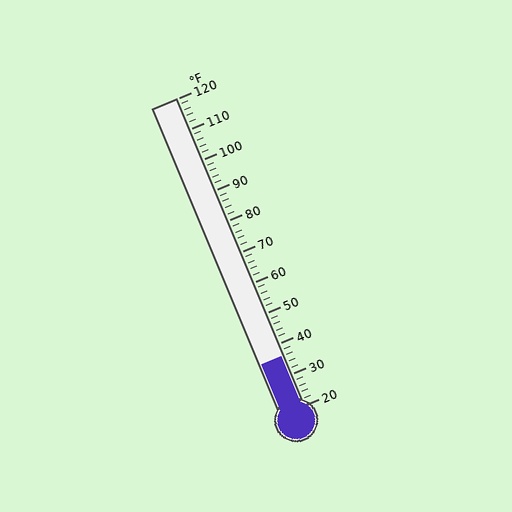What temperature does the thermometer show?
The thermometer shows approximately 36°F.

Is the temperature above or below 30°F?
The temperature is above 30°F.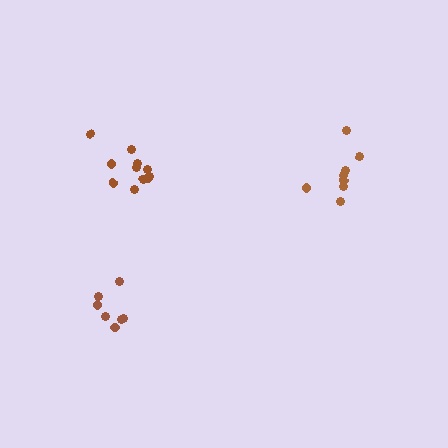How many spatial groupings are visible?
There are 3 spatial groupings.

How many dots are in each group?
Group 1: 11 dots, Group 2: 8 dots, Group 3: 7 dots (26 total).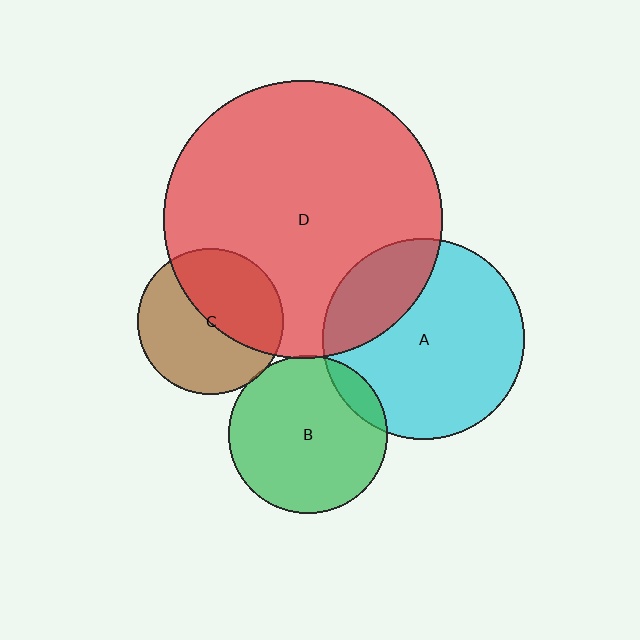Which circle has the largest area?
Circle D (red).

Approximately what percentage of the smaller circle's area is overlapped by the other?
Approximately 45%.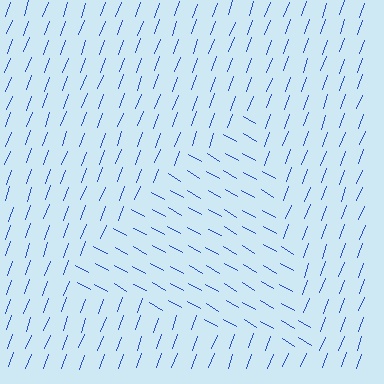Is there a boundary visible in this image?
Yes, there is a texture boundary formed by a change in line orientation.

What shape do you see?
I see a triangle.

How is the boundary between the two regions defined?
The boundary is defined purely by a change in line orientation (approximately 81 degrees difference). All lines are the same color and thickness.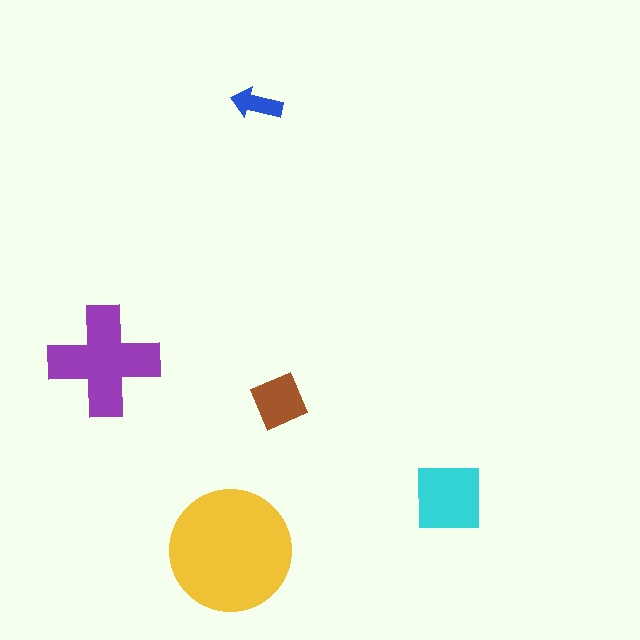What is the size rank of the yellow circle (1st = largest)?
1st.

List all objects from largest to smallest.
The yellow circle, the purple cross, the cyan square, the brown square, the blue arrow.